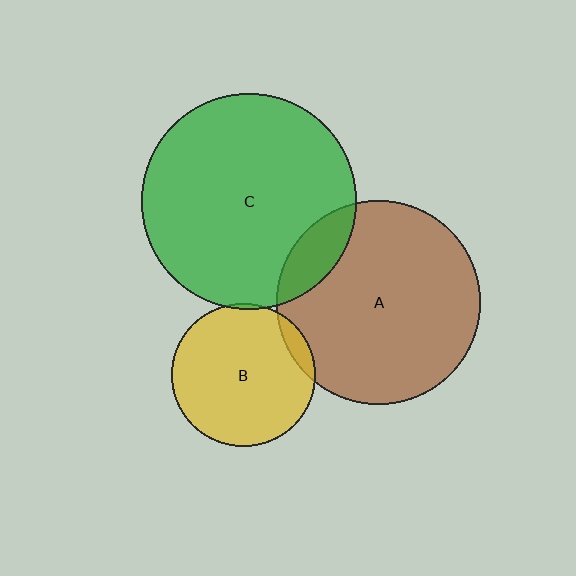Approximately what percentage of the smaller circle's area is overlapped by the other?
Approximately 10%.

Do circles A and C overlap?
Yes.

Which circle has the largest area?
Circle C (green).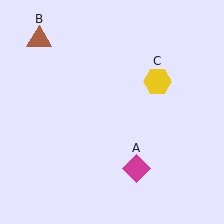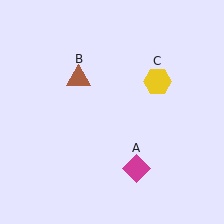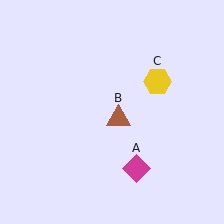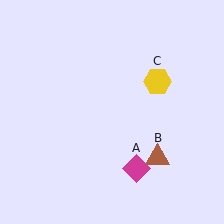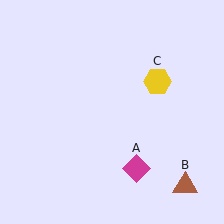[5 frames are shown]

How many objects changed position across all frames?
1 object changed position: brown triangle (object B).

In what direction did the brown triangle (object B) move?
The brown triangle (object B) moved down and to the right.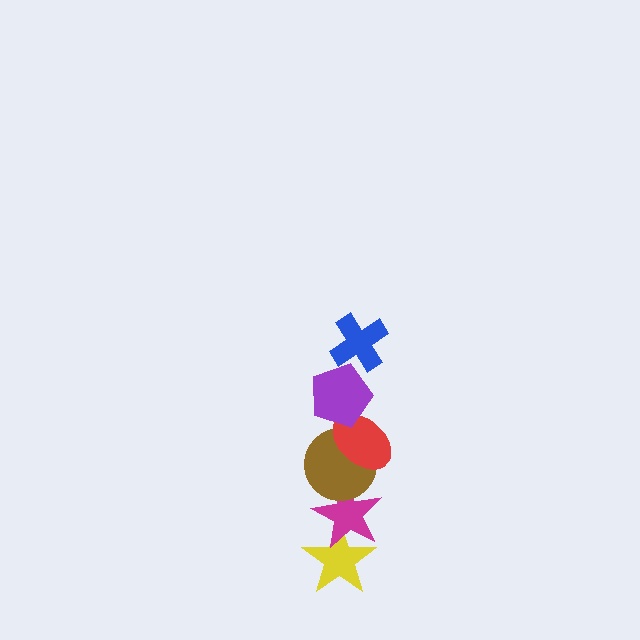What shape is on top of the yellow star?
The magenta star is on top of the yellow star.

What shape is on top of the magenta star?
The brown circle is on top of the magenta star.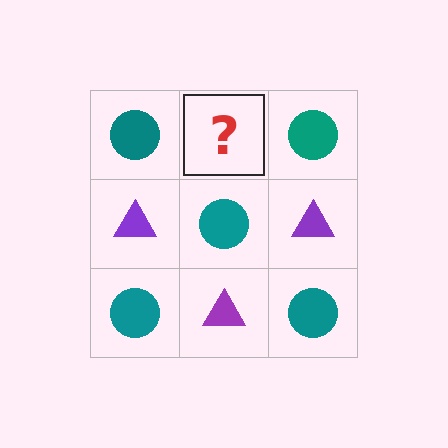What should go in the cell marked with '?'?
The missing cell should contain a purple triangle.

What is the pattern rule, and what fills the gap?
The rule is that it alternates teal circle and purple triangle in a checkerboard pattern. The gap should be filled with a purple triangle.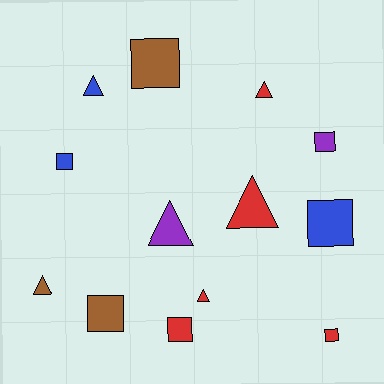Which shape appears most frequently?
Square, with 7 objects.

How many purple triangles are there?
There is 1 purple triangle.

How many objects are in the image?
There are 13 objects.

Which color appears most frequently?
Red, with 5 objects.